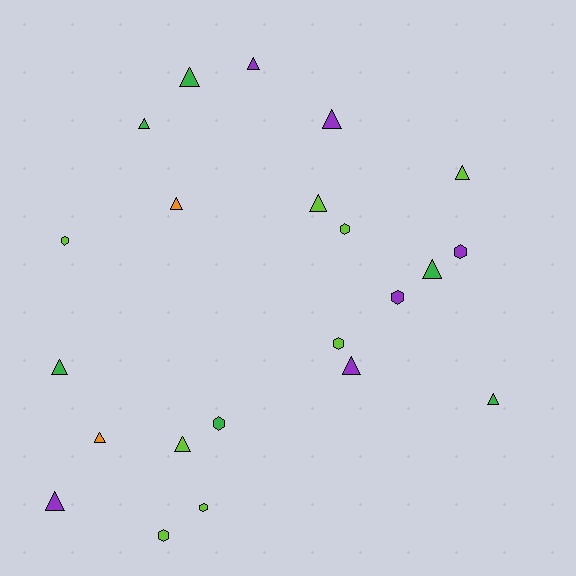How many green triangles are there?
There are 5 green triangles.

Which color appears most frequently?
Lime, with 8 objects.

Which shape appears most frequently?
Triangle, with 14 objects.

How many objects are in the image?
There are 22 objects.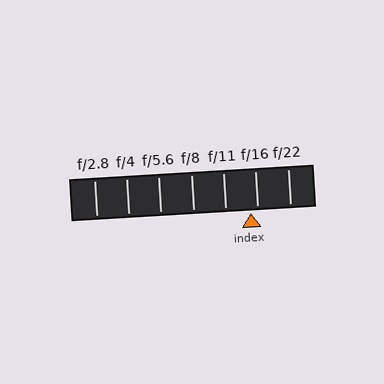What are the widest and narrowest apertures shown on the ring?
The widest aperture shown is f/2.8 and the narrowest is f/22.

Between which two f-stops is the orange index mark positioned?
The index mark is between f/11 and f/16.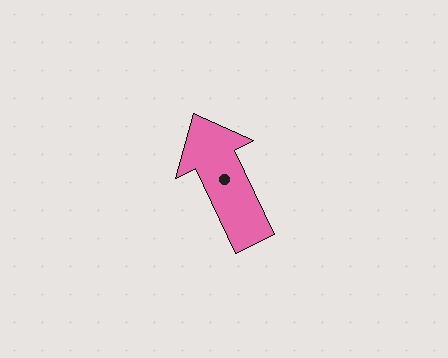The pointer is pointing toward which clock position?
Roughly 11 o'clock.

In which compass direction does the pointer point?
Northwest.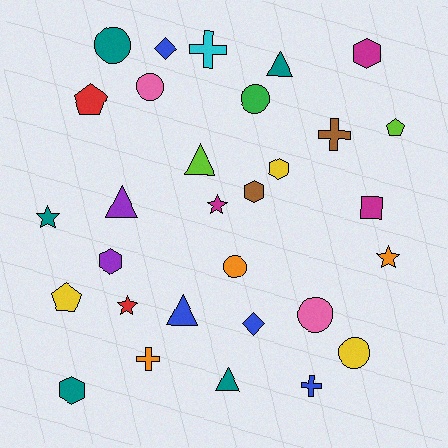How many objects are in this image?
There are 30 objects.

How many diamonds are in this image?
There are 2 diamonds.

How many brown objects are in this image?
There are 2 brown objects.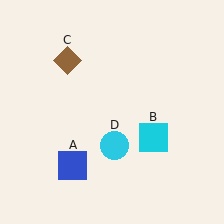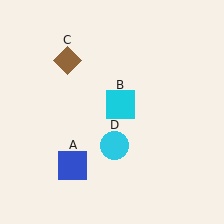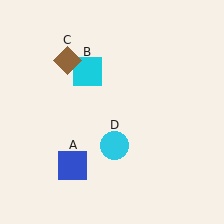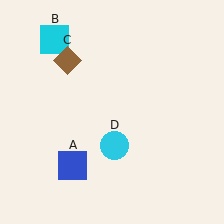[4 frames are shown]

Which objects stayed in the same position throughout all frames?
Blue square (object A) and brown diamond (object C) and cyan circle (object D) remained stationary.